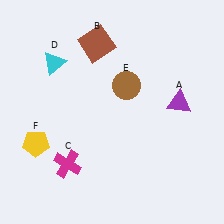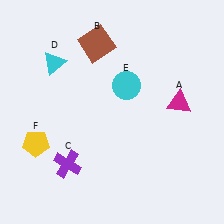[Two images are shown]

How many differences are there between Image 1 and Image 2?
There are 3 differences between the two images.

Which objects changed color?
A changed from purple to magenta. C changed from magenta to purple. E changed from brown to cyan.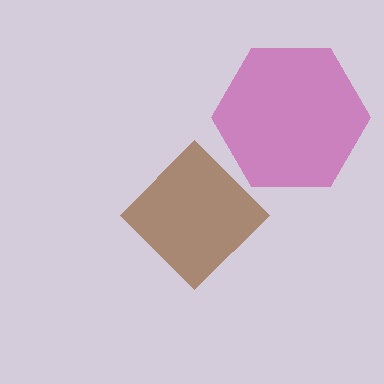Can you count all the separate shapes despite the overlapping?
Yes, there are 2 separate shapes.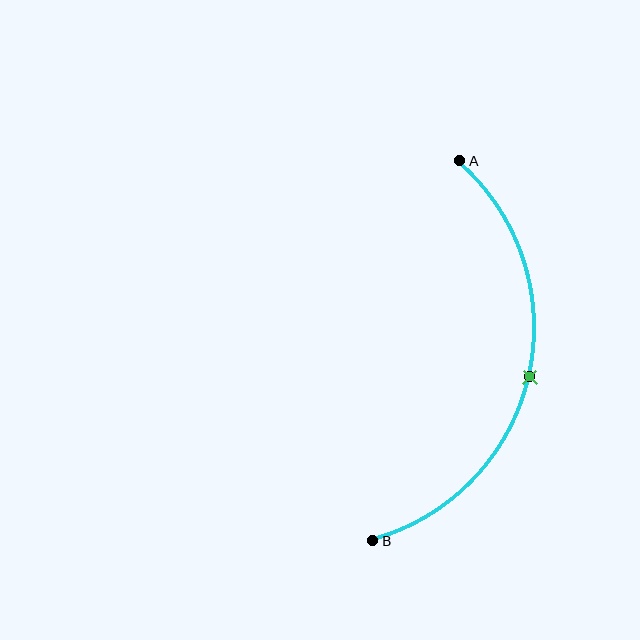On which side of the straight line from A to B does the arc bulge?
The arc bulges to the right of the straight line connecting A and B.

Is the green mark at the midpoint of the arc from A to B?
Yes. The green mark lies on the arc at equal arc-length from both A and B — it is the arc midpoint.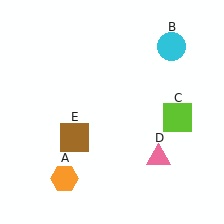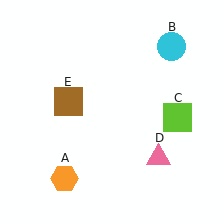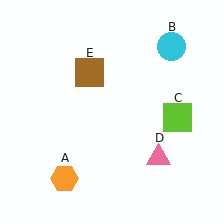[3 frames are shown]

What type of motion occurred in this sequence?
The brown square (object E) rotated clockwise around the center of the scene.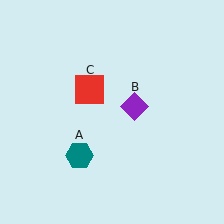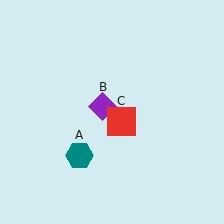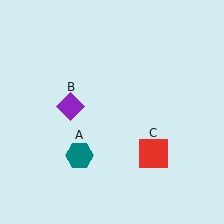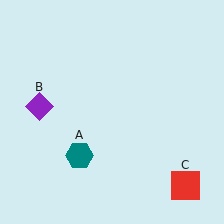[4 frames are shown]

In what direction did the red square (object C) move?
The red square (object C) moved down and to the right.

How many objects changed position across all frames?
2 objects changed position: purple diamond (object B), red square (object C).